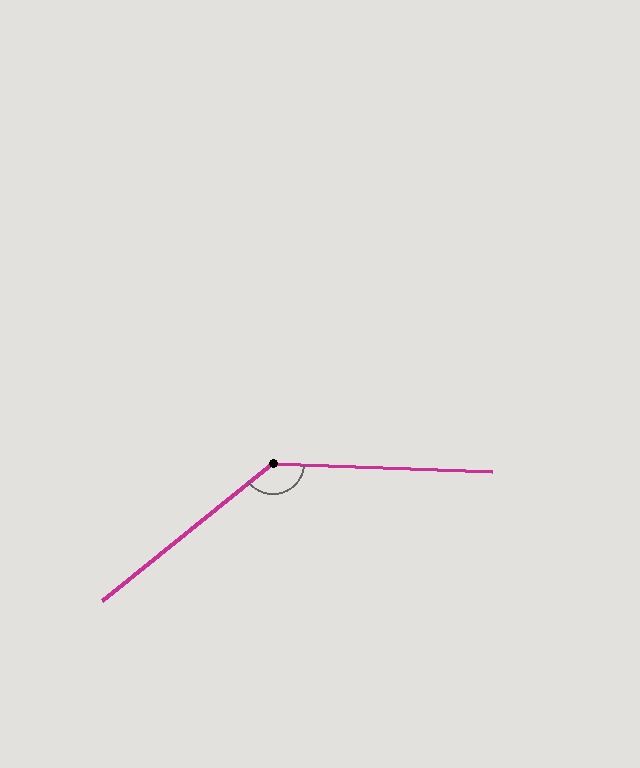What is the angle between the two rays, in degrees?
Approximately 139 degrees.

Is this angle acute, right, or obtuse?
It is obtuse.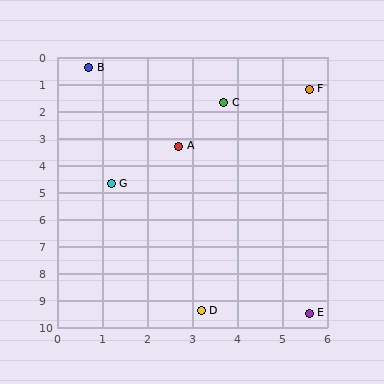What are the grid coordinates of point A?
Point A is at approximately (2.7, 3.3).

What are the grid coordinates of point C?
Point C is at approximately (3.7, 1.7).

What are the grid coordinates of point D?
Point D is at approximately (3.2, 9.4).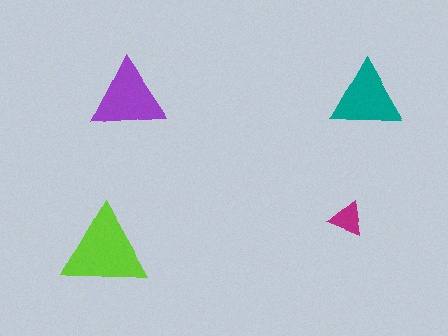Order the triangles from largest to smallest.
the lime one, the purple one, the teal one, the magenta one.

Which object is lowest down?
The lime triangle is bottommost.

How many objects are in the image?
There are 4 objects in the image.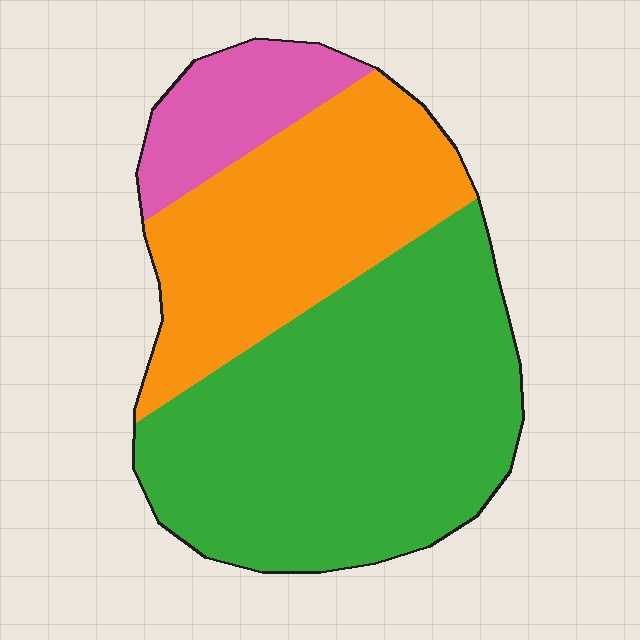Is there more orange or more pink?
Orange.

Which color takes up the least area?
Pink, at roughly 10%.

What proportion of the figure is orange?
Orange covers 33% of the figure.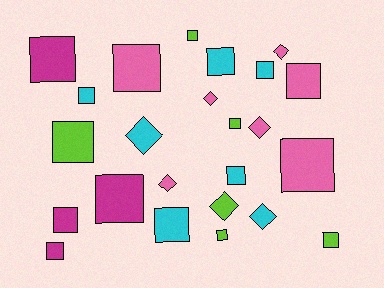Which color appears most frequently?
Pink, with 7 objects.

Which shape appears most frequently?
Square, with 17 objects.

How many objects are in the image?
There are 24 objects.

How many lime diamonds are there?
There is 1 lime diamond.